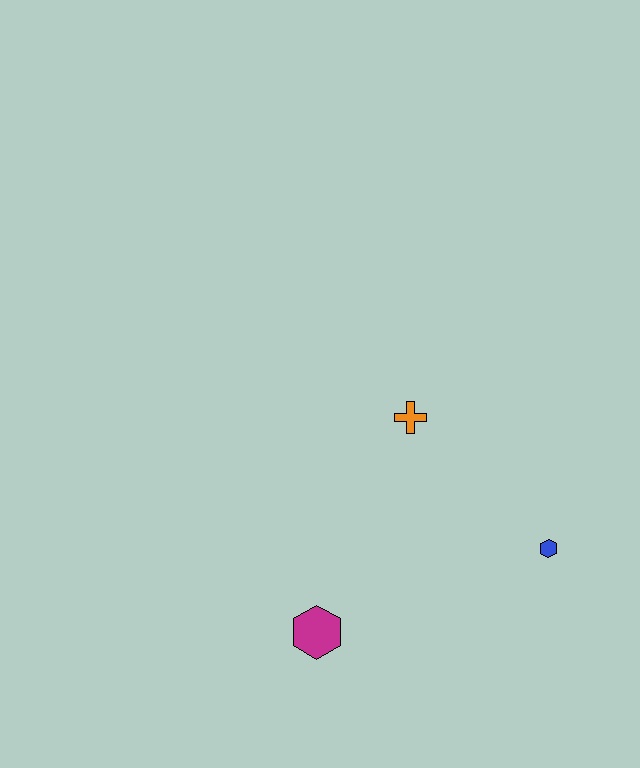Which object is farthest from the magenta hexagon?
The blue hexagon is farthest from the magenta hexagon.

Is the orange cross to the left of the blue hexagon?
Yes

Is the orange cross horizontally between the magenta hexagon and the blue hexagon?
Yes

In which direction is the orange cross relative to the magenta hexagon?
The orange cross is above the magenta hexagon.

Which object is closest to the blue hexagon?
The orange cross is closest to the blue hexagon.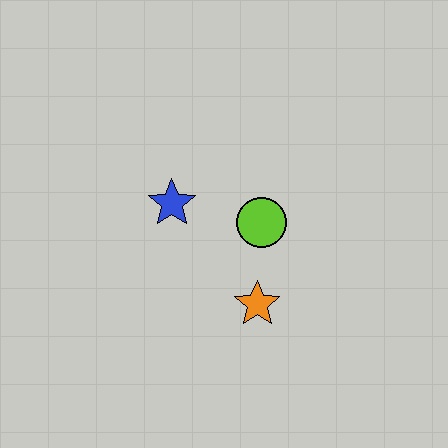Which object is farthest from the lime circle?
The blue star is farthest from the lime circle.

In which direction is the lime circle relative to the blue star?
The lime circle is to the right of the blue star.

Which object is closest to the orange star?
The lime circle is closest to the orange star.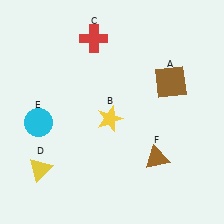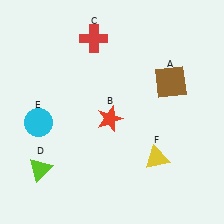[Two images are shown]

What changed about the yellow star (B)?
In Image 1, B is yellow. In Image 2, it changed to red.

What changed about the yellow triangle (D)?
In Image 1, D is yellow. In Image 2, it changed to lime.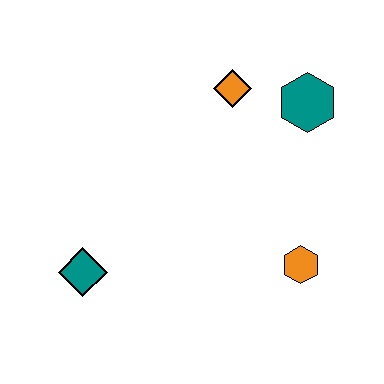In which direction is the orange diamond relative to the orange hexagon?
The orange diamond is above the orange hexagon.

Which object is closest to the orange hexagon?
The teal hexagon is closest to the orange hexagon.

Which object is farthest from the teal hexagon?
The teal diamond is farthest from the teal hexagon.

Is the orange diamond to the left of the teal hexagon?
Yes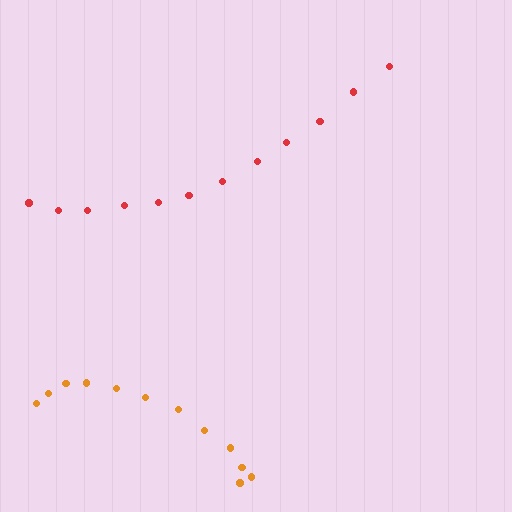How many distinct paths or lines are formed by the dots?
There are 2 distinct paths.